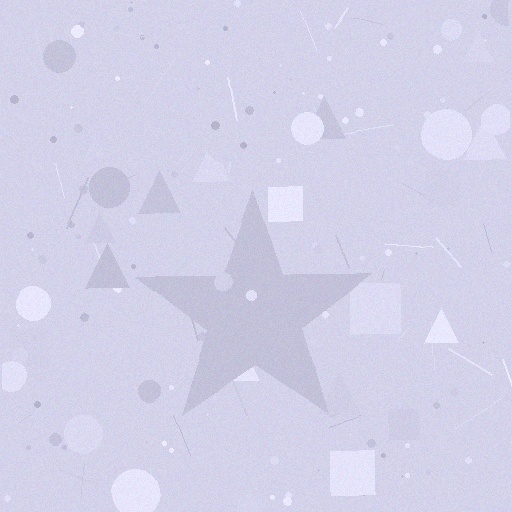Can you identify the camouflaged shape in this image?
The camouflaged shape is a star.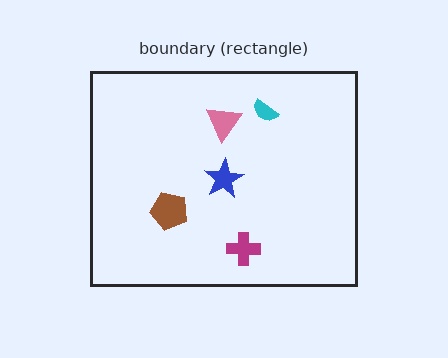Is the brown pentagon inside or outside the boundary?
Inside.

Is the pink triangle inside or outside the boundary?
Inside.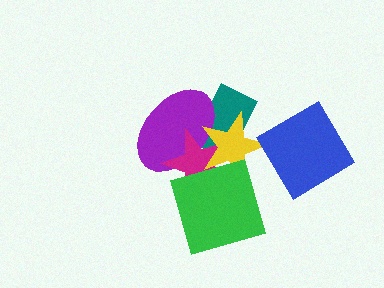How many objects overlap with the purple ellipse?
3 objects overlap with the purple ellipse.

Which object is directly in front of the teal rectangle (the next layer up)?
The purple ellipse is directly in front of the teal rectangle.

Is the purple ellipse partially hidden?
Yes, it is partially covered by another shape.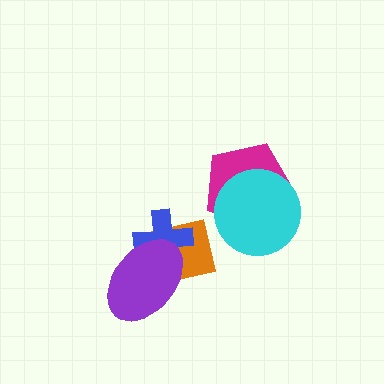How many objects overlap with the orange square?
2 objects overlap with the orange square.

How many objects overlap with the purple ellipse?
2 objects overlap with the purple ellipse.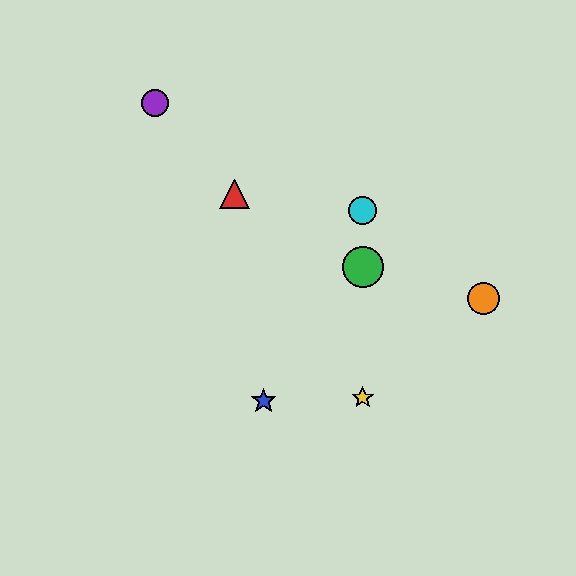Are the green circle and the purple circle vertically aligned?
No, the green circle is at x≈363 and the purple circle is at x≈155.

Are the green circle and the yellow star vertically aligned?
Yes, both are at x≈363.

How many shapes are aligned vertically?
3 shapes (the green circle, the yellow star, the cyan circle) are aligned vertically.